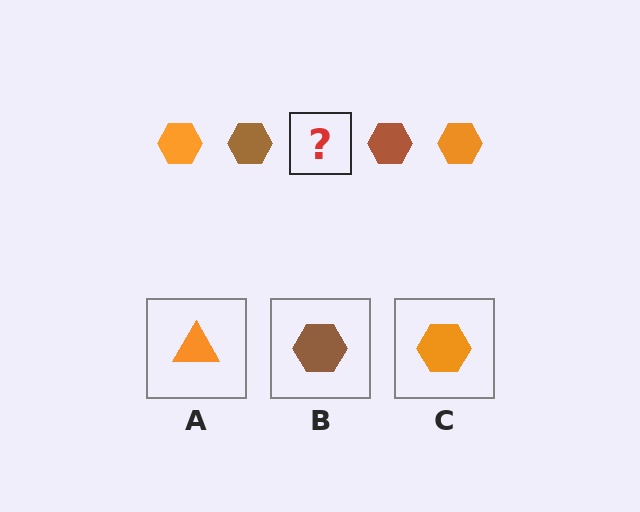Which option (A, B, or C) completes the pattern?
C.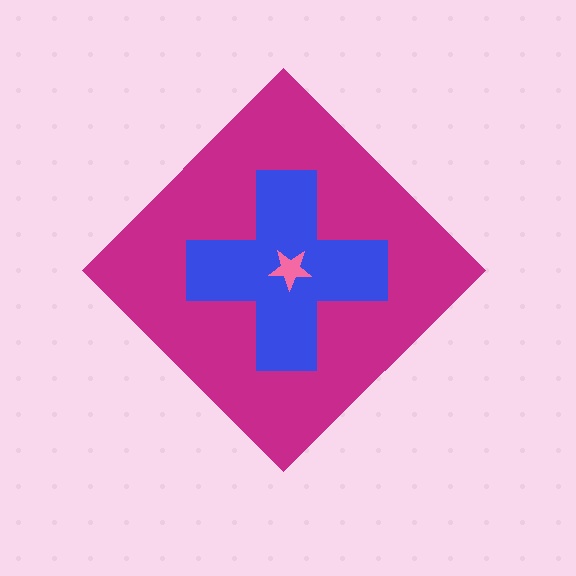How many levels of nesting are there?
3.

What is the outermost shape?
The magenta diamond.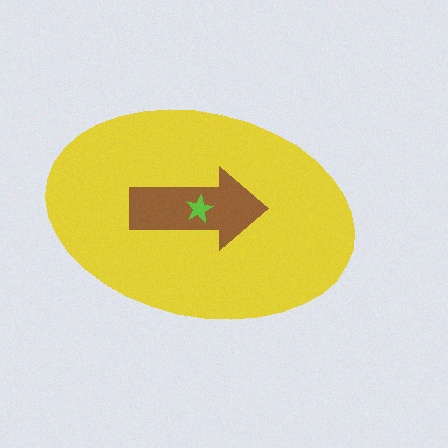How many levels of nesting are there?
3.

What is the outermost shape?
The yellow ellipse.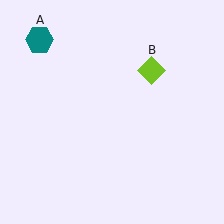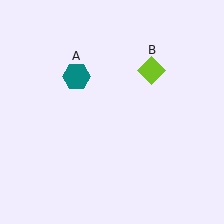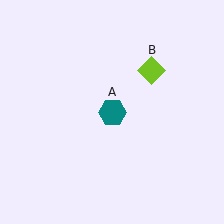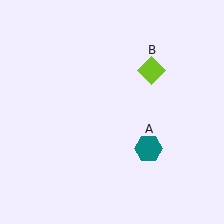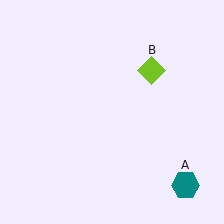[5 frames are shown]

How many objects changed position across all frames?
1 object changed position: teal hexagon (object A).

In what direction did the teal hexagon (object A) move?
The teal hexagon (object A) moved down and to the right.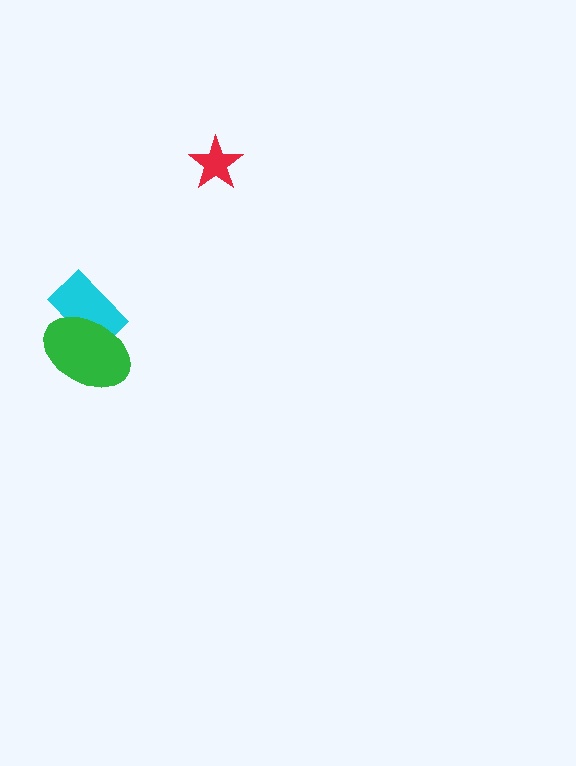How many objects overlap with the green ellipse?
1 object overlaps with the green ellipse.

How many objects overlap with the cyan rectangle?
1 object overlaps with the cyan rectangle.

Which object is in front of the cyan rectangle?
The green ellipse is in front of the cyan rectangle.